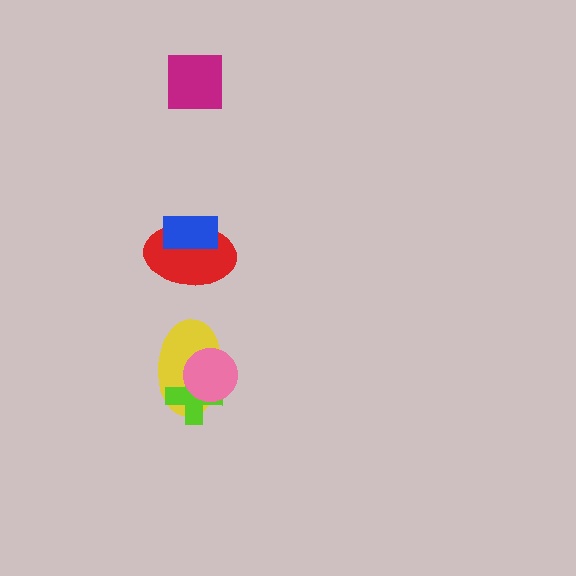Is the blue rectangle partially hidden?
No, no other shape covers it.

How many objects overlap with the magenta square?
0 objects overlap with the magenta square.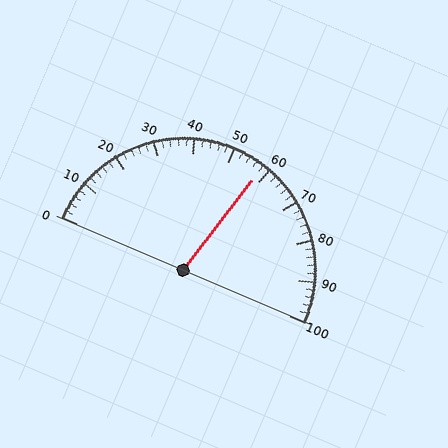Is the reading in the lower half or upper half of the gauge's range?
The reading is in the upper half of the range (0 to 100).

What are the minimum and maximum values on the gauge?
The gauge ranges from 0 to 100.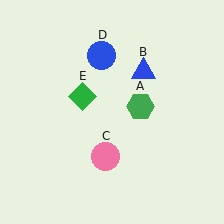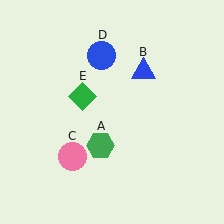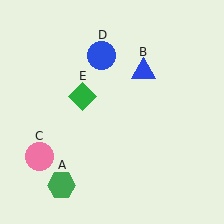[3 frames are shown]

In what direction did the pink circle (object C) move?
The pink circle (object C) moved left.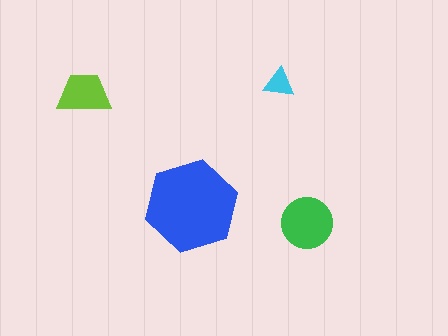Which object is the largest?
The blue hexagon.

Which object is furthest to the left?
The lime trapezoid is leftmost.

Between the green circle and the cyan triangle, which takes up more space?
The green circle.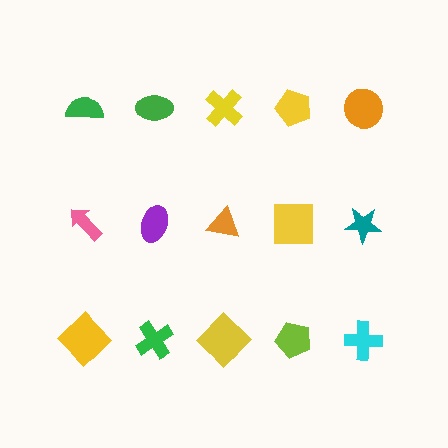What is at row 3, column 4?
A lime pentagon.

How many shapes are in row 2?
5 shapes.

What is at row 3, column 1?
A yellow diamond.